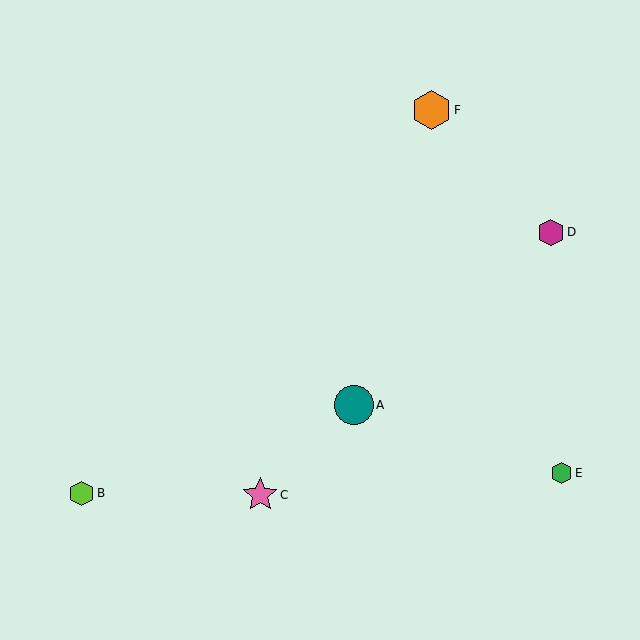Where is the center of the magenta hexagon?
The center of the magenta hexagon is at (551, 232).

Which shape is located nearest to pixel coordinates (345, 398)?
The teal circle (labeled A) at (354, 405) is nearest to that location.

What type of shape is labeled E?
Shape E is a green hexagon.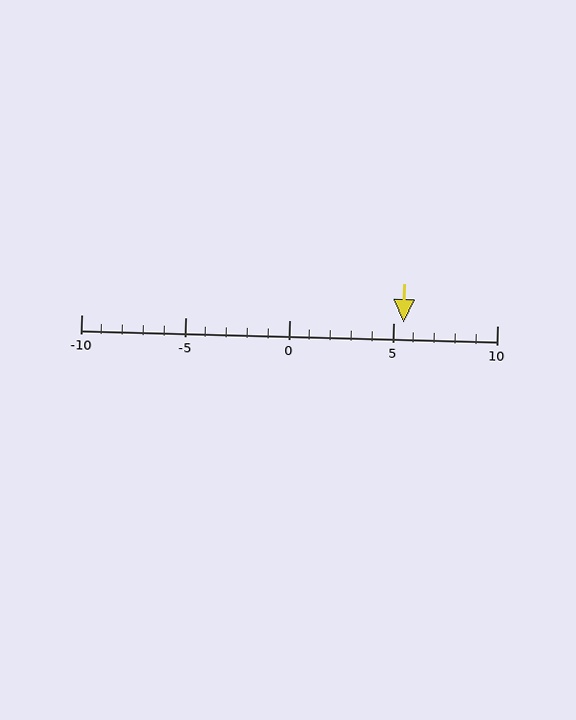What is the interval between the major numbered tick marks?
The major tick marks are spaced 5 units apart.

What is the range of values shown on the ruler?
The ruler shows values from -10 to 10.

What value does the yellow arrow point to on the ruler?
The yellow arrow points to approximately 6.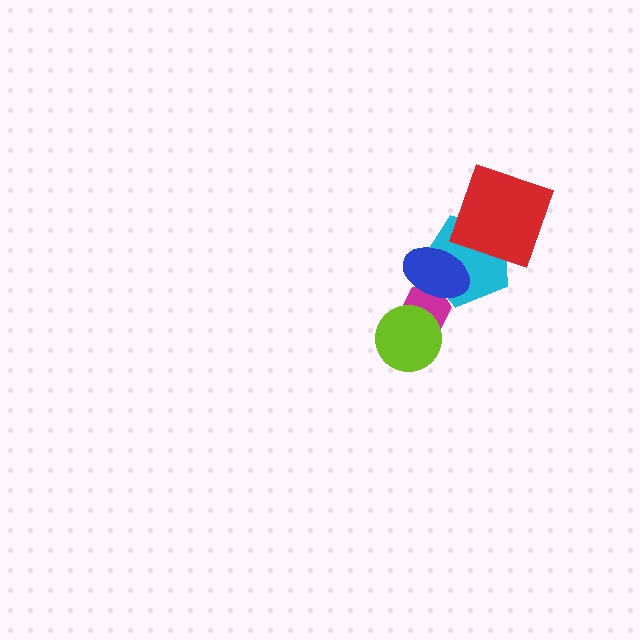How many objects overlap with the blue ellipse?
2 objects overlap with the blue ellipse.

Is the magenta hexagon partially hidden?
Yes, it is partially covered by another shape.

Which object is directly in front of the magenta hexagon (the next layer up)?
The cyan pentagon is directly in front of the magenta hexagon.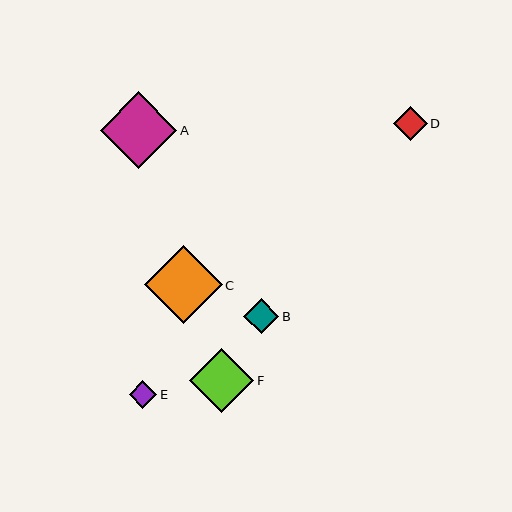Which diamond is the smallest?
Diamond E is the smallest with a size of approximately 28 pixels.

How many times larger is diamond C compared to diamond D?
Diamond C is approximately 2.3 times the size of diamond D.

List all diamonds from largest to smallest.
From largest to smallest: C, A, F, B, D, E.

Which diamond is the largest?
Diamond C is the largest with a size of approximately 78 pixels.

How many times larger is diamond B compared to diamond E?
Diamond B is approximately 1.3 times the size of diamond E.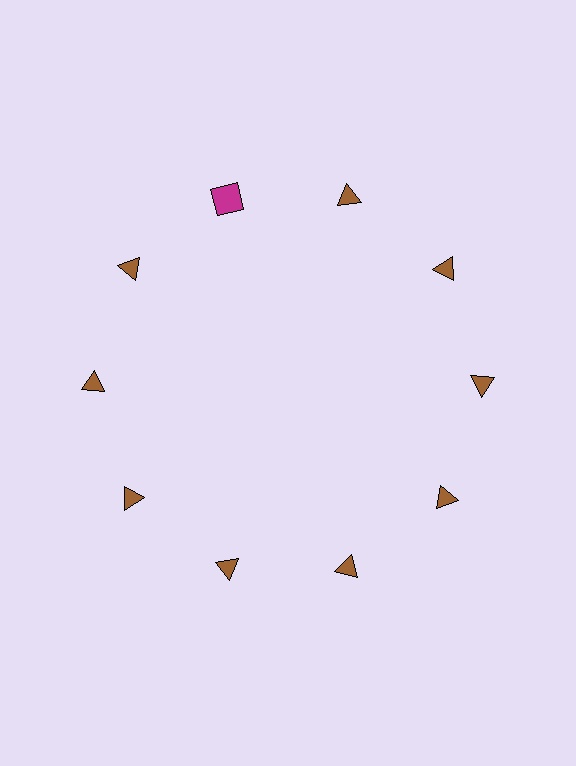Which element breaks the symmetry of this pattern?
The magenta square at roughly the 11 o'clock position breaks the symmetry. All other shapes are brown triangles.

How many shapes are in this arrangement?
There are 10 shapes arranged in a ring pattern.